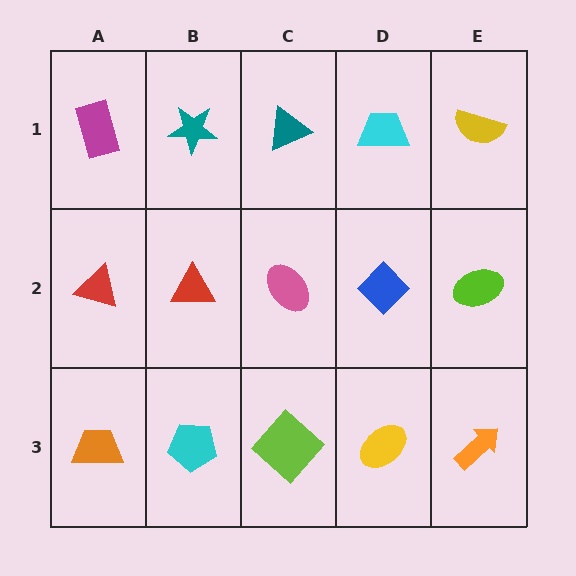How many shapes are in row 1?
5 shapes.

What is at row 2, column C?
A pink ellipse.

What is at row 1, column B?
A teal star.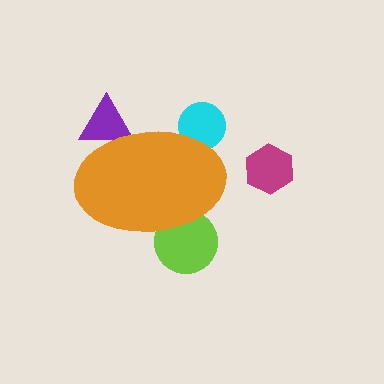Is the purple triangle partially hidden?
Yes, the purple triangle is partially hidden behind the orange ellipse.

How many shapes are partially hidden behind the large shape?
3 shapes are partially hidden.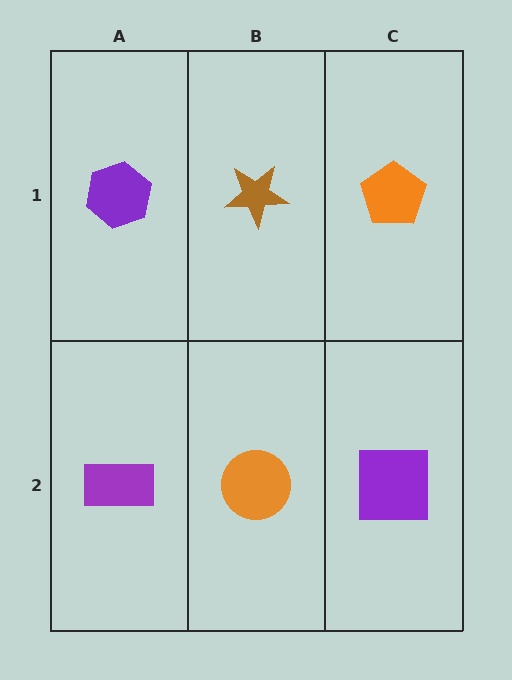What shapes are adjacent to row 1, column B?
An orange circle (row 2, column B), a purple hexagon (row 1, column A), an orange pentagon (row 1, column C).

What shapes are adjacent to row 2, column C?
An orange pentagon (row 1, column C), an orange circle (row 2, column B).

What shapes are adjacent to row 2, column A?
A purple hexagon (row 1, column A), an orange circle (row 2, column B).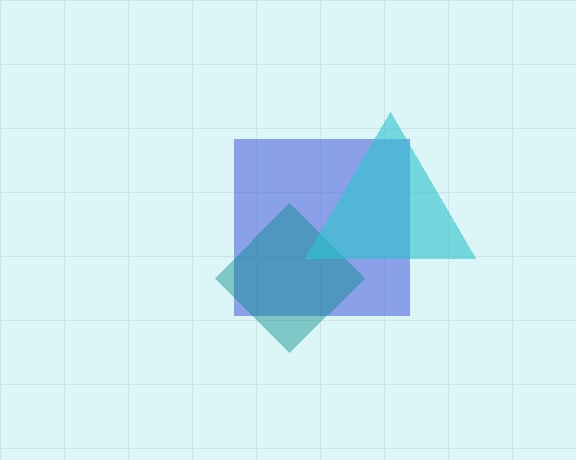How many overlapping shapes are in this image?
There are 3 overlapping shapes in the image.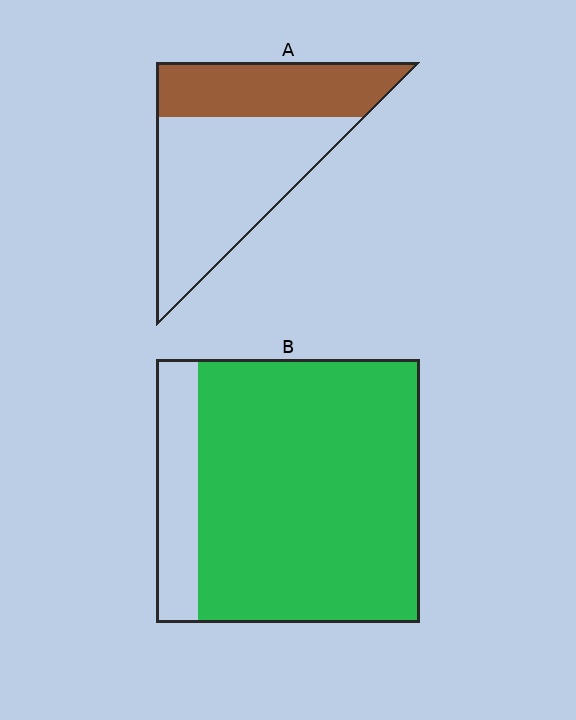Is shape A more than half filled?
No.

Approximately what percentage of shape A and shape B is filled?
A is approximately 35% and B is approximately 85%.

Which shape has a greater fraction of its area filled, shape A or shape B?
Shape B.